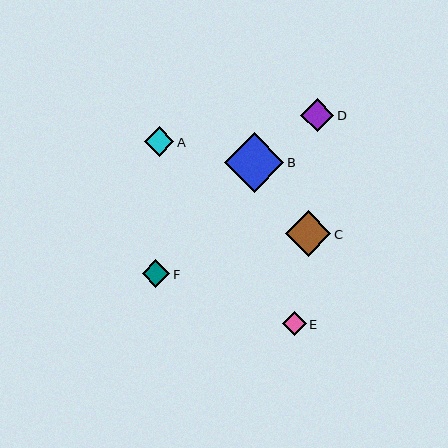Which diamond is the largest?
Diamond B is the largest with a size of approximately 59 pixels.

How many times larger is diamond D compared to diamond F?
Diamond D is approximately 1.2 times the size of diamond F.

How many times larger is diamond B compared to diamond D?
Diamond B is approximately 1.8 times the size of diamond D.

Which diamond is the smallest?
Diamond E is the smallest with a size of approximately 24 pixels.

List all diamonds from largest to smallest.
From largest to smallest: B, C, D, A, F, E.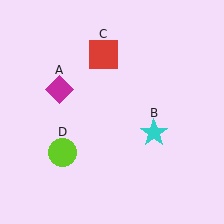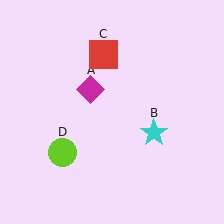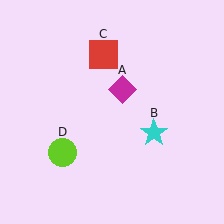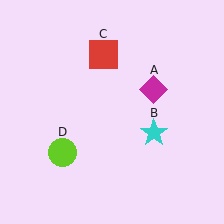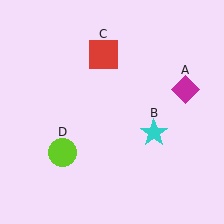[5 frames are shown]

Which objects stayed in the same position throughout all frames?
Cyan star (object B) and red square (object C) and lime circle (object D) remained stationary.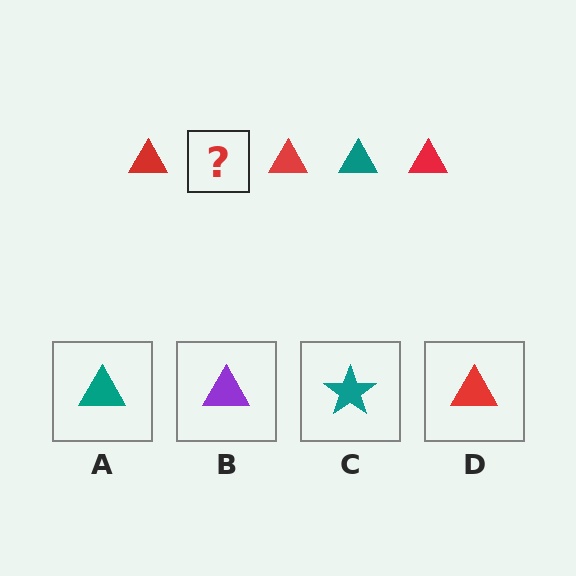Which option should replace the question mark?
Option A.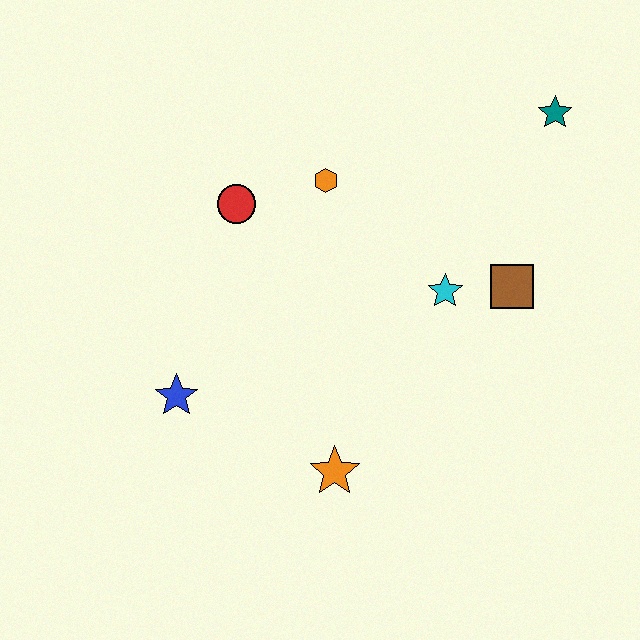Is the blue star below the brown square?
Yes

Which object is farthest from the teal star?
The blue star is farthest from the teal star.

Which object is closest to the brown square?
The cyan star is closest to the brown square.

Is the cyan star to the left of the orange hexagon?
No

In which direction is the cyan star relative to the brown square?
The cyan star is to the left of the brown square.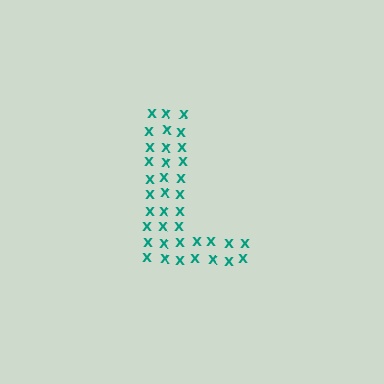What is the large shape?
The large shape is the letter L.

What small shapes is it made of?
It is made of small letter X's.